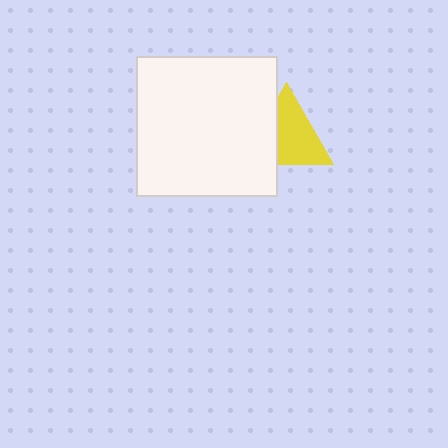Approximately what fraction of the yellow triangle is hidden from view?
Roughly 33% of the yellow triangle is hidden behind the white square.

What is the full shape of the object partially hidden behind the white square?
The partially hidden object is a yellow triangle.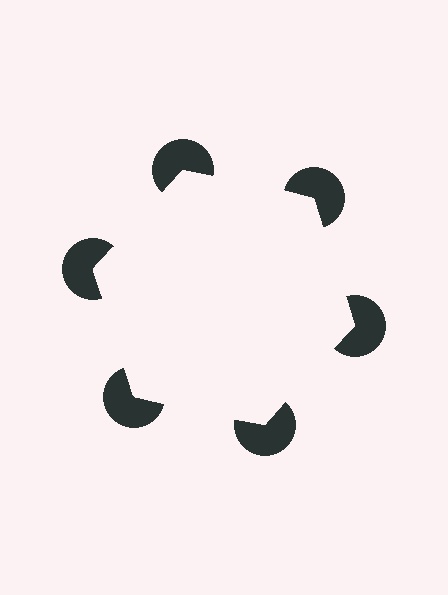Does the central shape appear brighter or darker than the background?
It typically appears slightly brighter than the background, even though no actual brightness change is drawn.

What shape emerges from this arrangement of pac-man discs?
An illusory hexagon — its edges are inferred from the aligned wedge cuts in the pac-man discs, not physically drawn.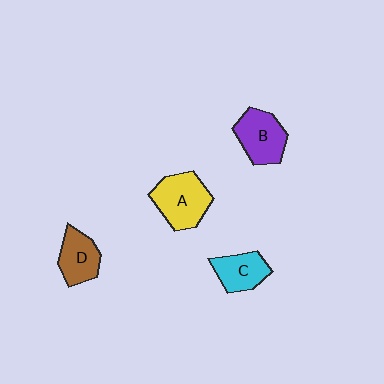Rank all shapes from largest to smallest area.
From largest to smallest: A (yellow), B (purple), D (brown), C (cyan).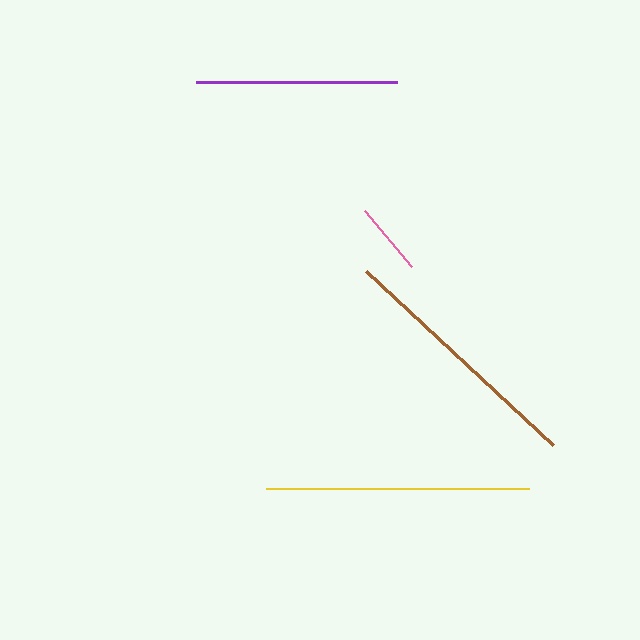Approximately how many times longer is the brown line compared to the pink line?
The brown line is approximately 3.5 times the length of the pink line.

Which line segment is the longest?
The yellow line is the longest at approximately 262 pixels.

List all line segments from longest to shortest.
From longest to shortest: yellow, brown, purple, pink.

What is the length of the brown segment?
The brown segment is approximately 255 pixels long.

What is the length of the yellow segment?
The yellow segment is approximately 262 pixels long.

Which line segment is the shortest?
The pink line is the shortest at approximately 73 pixels.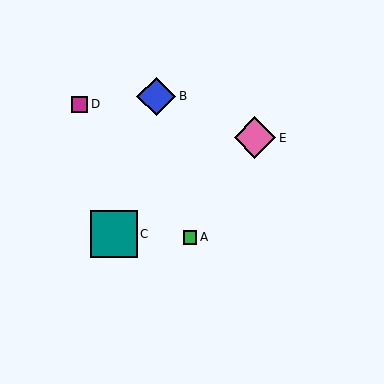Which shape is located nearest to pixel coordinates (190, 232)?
The green square (labeled A) at (190, 237) is nearest to that location.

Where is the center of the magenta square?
The center of the magenta square is at (80, 104).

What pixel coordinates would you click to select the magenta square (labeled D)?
Click at (80, 104) to select the magenta square D.